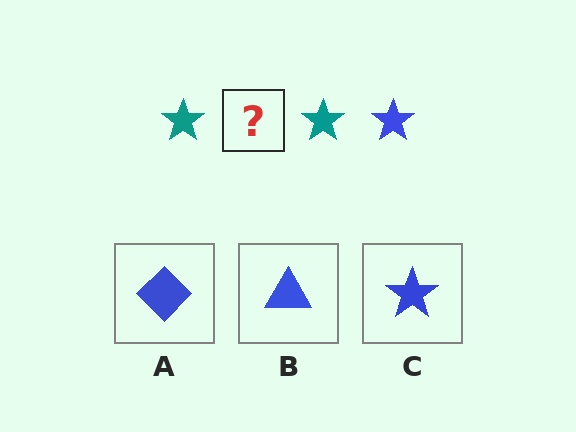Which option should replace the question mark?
Option C.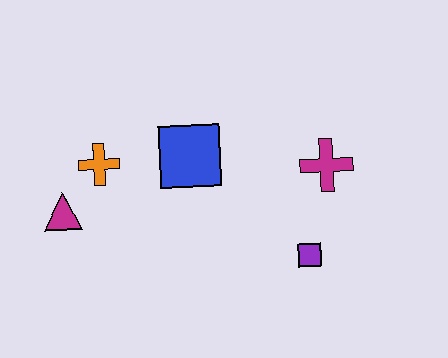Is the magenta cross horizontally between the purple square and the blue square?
No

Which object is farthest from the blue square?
The purple square is farthest from the blue square.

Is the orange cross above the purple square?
Yes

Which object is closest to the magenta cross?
The purple square is closest to the magenta cross.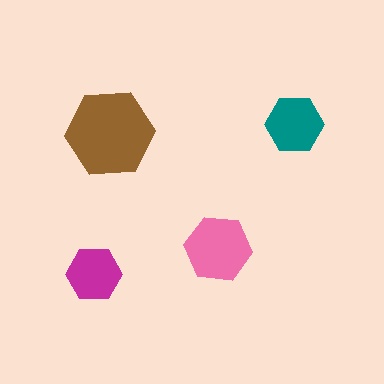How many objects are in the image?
There are 4 objects in the image.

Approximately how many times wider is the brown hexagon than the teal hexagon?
About 1.5 times wider.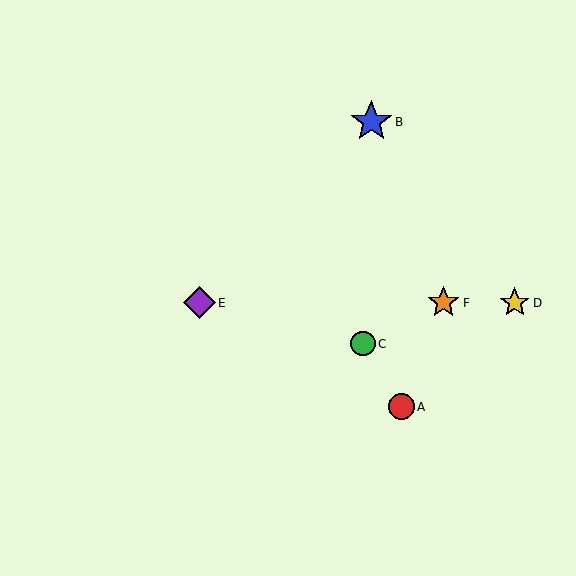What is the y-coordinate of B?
Object B is at y≈122.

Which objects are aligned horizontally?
Objects D, E, F are aligned horizontally.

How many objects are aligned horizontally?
3 objects (D, E, F) are aligned horizontally.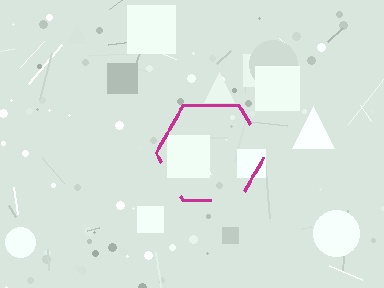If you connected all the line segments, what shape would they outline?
They would outline a hexagon.